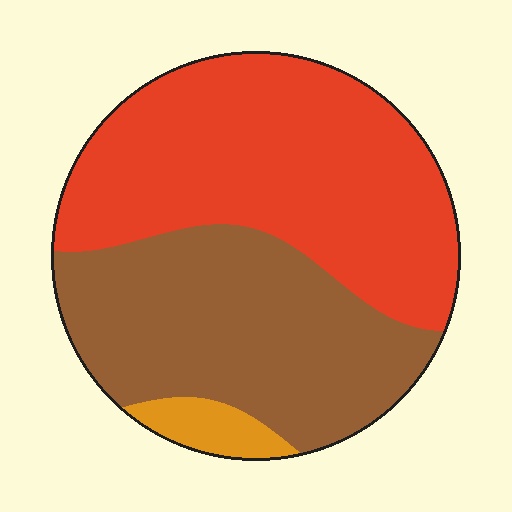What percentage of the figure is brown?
Brown covers 43% of the figure.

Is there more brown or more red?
Red.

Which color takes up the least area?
Orange, at roughly 5%.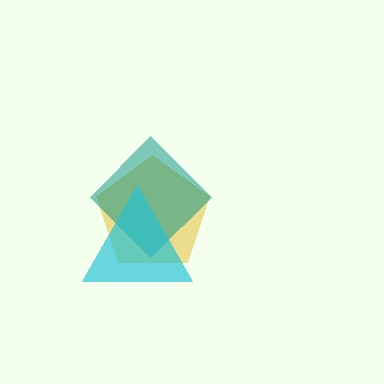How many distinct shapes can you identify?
There are 3 distinct shapes: a yellow pentagon, a teal diamond, a cyan triangle.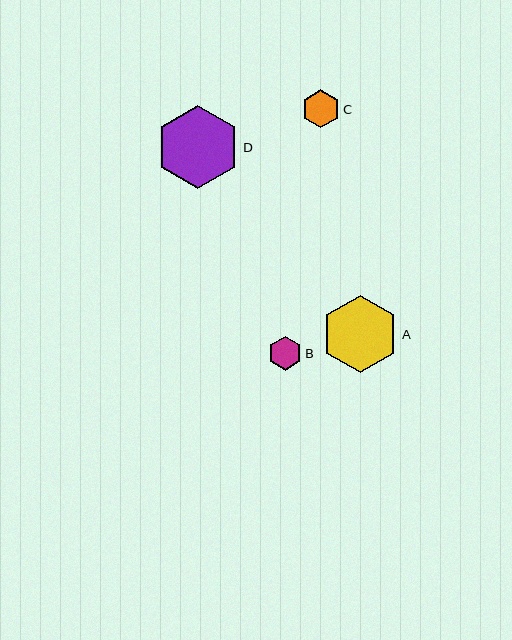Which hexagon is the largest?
Hexagon D is the largest with a size of approximately 83 pixels.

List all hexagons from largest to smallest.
From largest to smallest: D, A, C, B.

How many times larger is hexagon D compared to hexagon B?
Hexagon D is approximately 2.5 times the size of hexagon B.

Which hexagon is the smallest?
Hexagon B is the smallest with a size of approximately 34 pixels.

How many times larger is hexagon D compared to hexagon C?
Hexagon D is approximately 2.2 times the size of hexagon C.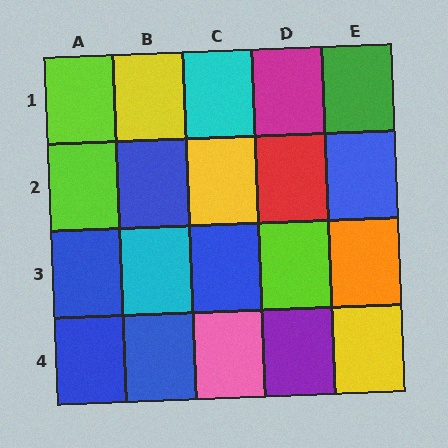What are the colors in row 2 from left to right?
Lime, blue, yellow, red, blue.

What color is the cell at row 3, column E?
Orange.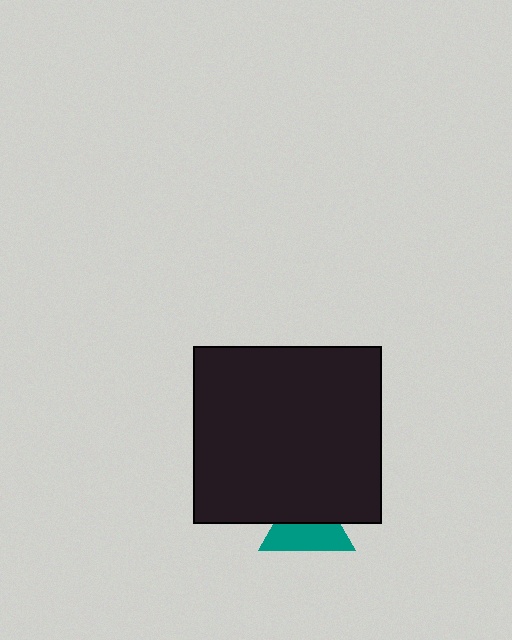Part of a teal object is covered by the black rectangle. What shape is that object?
It is a triangle.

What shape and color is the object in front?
The object in front is a black rectangle.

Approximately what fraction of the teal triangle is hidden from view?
Roughly 45% of the teal triangle is hidden behind the black rectangle.